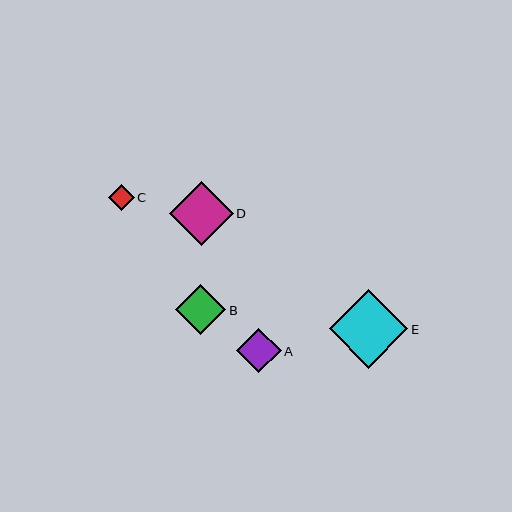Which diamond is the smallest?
Diamond C is the smallest with a size of approximately 25 pixels.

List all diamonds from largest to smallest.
From largest to smallest: E, D, B, A, C.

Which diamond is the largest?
Diamond E is the largest with a size of approximately 79 pixels.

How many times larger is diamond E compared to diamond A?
Diamond E is approximately 1.8 times the size of diamond A.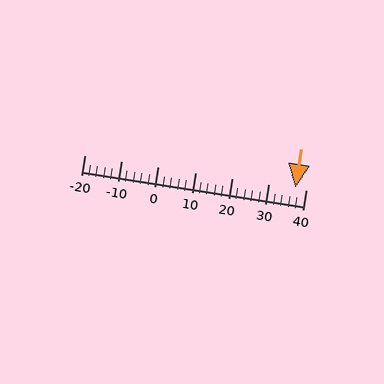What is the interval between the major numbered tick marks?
The major tick marks are spaced 10 units apart.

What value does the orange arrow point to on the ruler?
The orange arrow points to approximately 37.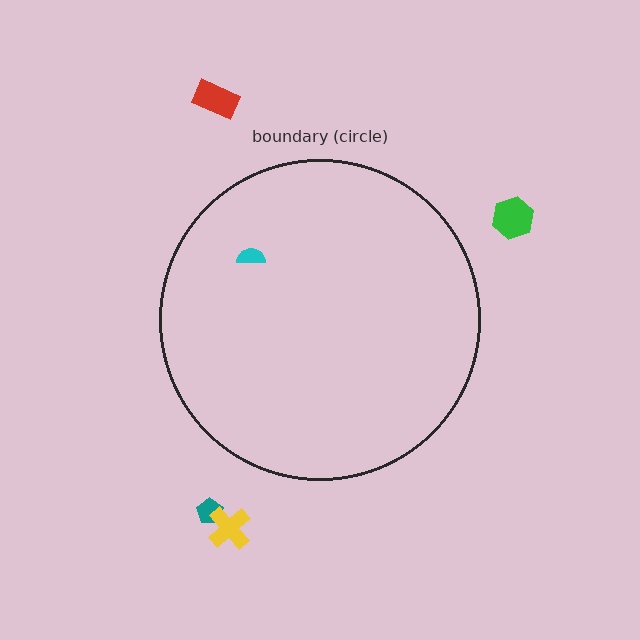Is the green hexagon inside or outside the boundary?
Outside.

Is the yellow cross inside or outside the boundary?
Outside.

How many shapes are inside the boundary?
1 inside, 4 outside.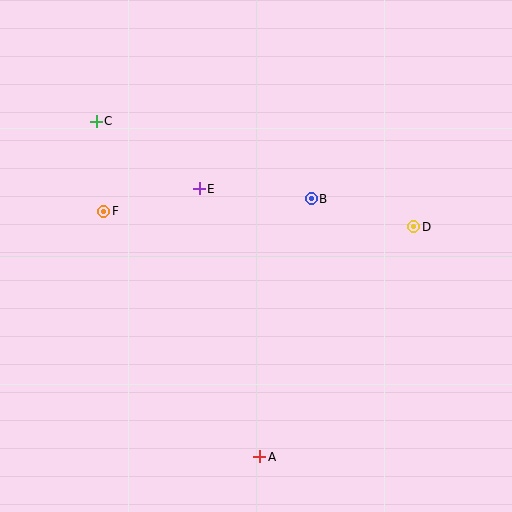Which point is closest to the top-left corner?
Point C is closest to the top-left corner.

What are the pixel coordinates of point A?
Point A is at (260, 457).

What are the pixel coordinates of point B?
Point B is at (311, 199).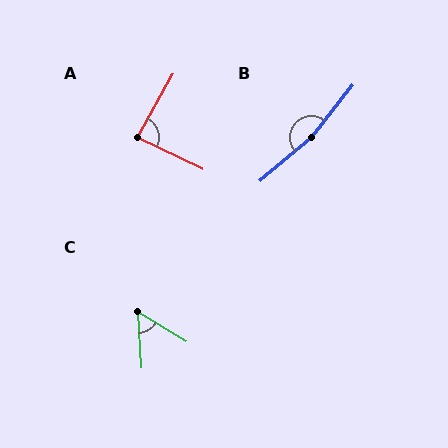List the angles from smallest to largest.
C (55°), A (87°), B (168°).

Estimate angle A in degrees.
Approximately 87 degrees.